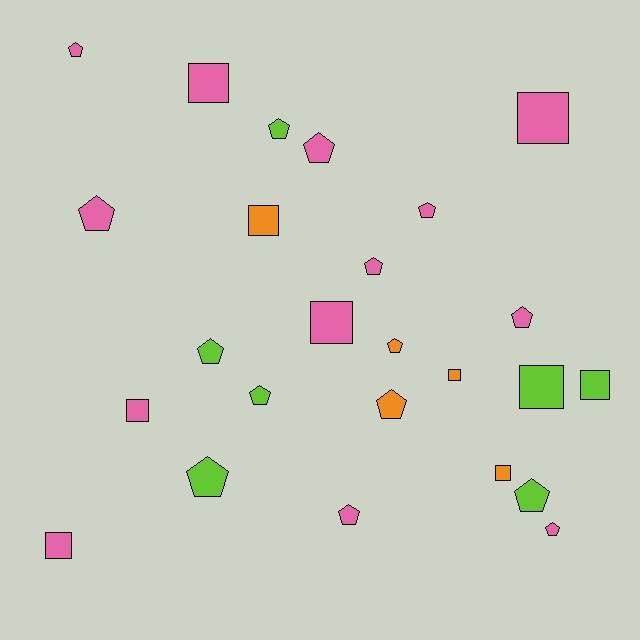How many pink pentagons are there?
There are 8 pink pentagons.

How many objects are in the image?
There are 25 objects.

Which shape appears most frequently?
Pentagon, with 15 objects.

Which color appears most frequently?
Pink, with 13 objects.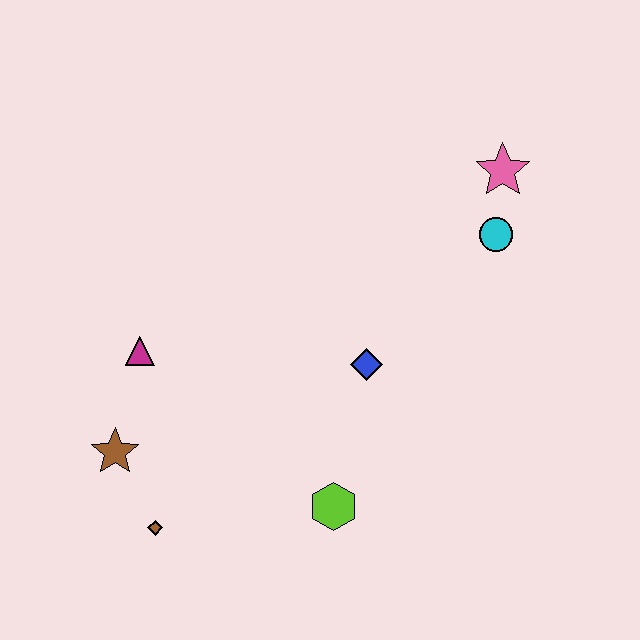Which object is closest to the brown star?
The brown diamond is closest to the brown star.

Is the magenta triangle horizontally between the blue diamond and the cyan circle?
No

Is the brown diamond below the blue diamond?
Yes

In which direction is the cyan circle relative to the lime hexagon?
The cyan circle is above the lime hexagon.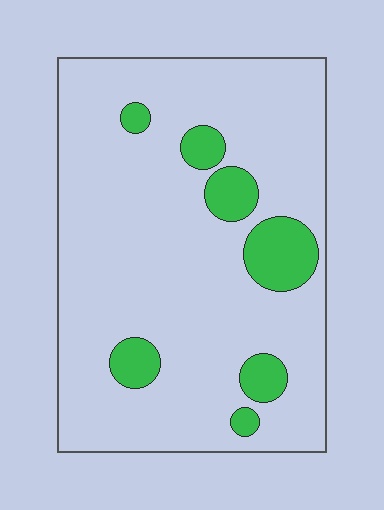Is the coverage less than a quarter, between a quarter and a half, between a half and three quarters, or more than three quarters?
Less than a quarter.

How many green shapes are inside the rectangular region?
7.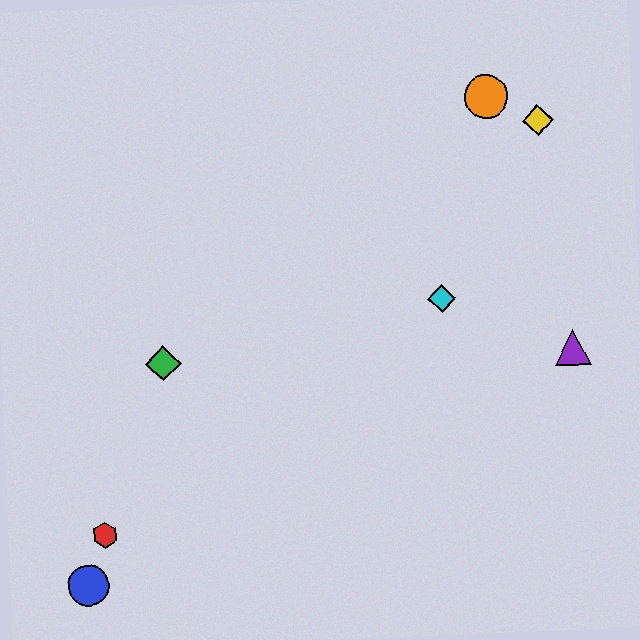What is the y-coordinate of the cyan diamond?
The cyan diamond is at y≈299.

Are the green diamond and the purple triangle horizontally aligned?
Yes, both are at y≈364.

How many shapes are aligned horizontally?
2 shapes (the green diamond, the purple triangle) are aligned horizontally.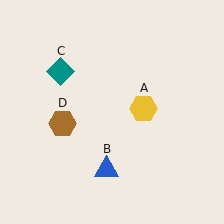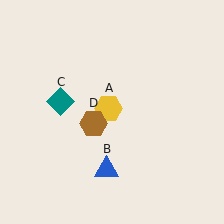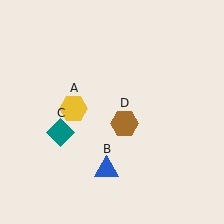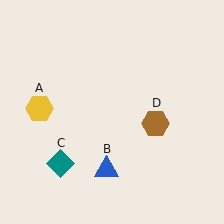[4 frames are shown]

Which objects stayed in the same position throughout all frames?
Blue triangle (object B) remained stationary.